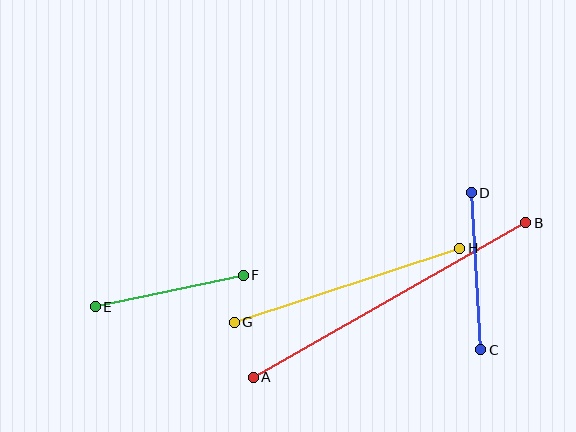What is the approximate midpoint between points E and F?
The midpoint is at approximately (169, 291) pixels.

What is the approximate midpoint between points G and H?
The midpoint is at approximately (347, 285) pixels.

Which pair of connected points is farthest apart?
Points A and B are farthest apart.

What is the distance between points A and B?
The distance is approximately 313 pixels.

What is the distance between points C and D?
The distance is approximately 157 pixels.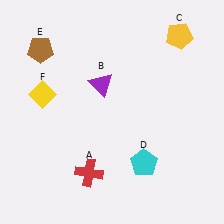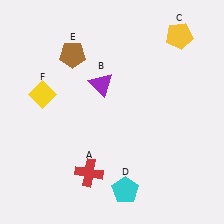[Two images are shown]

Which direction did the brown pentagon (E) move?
The brown pentagon (E) moved right.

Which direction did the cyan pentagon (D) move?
The cyan pentagon (D) moved down.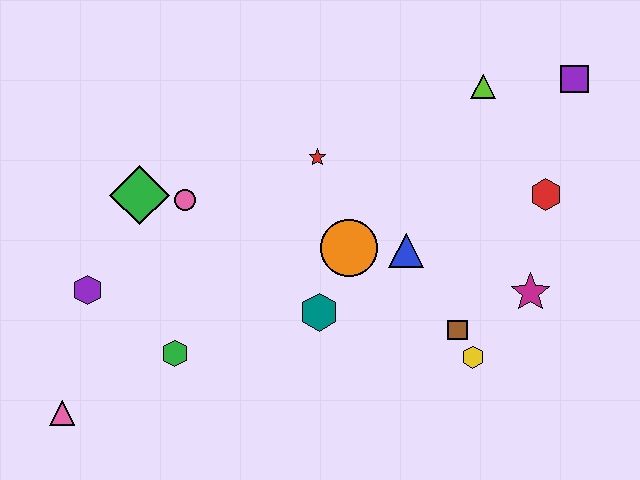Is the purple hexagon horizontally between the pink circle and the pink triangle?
Yes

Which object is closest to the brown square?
The yellow hexagon is closest to the brown square.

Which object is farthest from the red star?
The pink triangle is farthest from the red star.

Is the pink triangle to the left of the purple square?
Yes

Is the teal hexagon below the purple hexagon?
Yes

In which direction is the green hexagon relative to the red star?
The green hexagon is below the red star.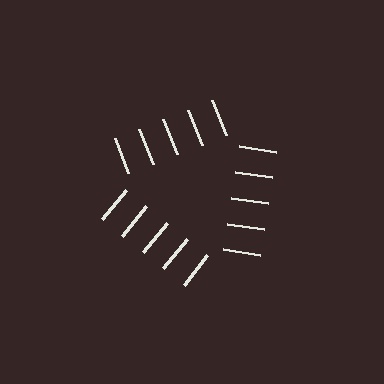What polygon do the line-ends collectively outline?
An illusory triangle — the line segments terminate on its edges but no continuous stroke is drawn.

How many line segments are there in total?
15 — 5 along each of the 3 edges.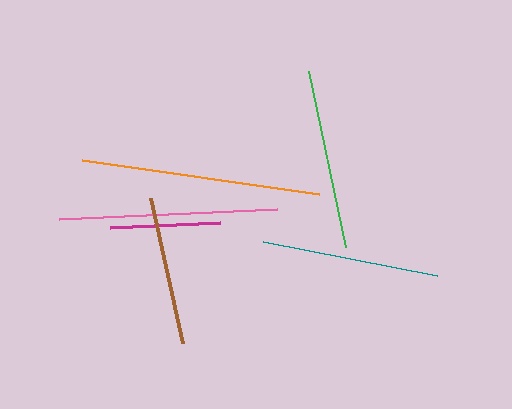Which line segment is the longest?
The orange line is the longest at approximately 239 pixels.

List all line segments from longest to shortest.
From longest to shortest: orange, pink, green, teal, brown, magenta.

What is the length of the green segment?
The green segment is approximately 179 pixels long.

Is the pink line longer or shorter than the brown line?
The pink line is longer than the brown line.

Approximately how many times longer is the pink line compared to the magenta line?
The pink line is approximately 2.0 times the length of the magenta line.